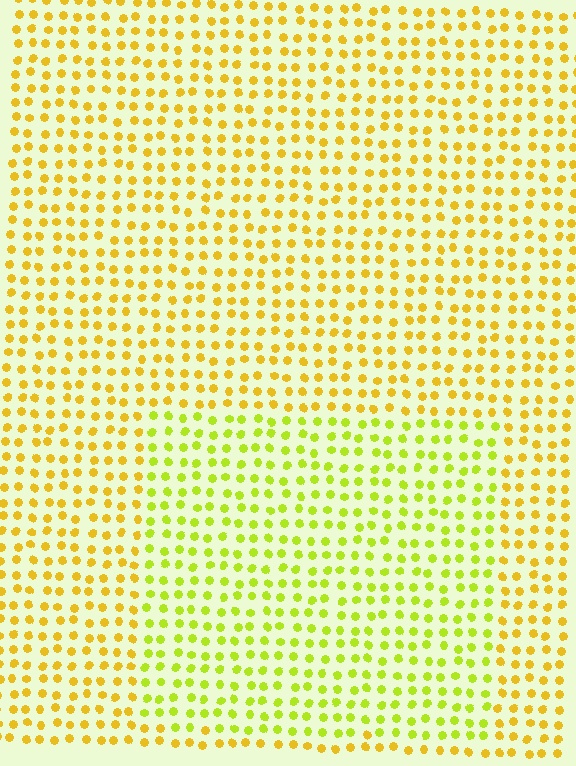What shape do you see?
I see a rectangle.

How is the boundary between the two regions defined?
The boundary is defined purely by a slight shift in hue (about 30 degrees). Spacing, size, and orientation are identical on both sides.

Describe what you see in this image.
The image is filled with small yellow elements in a uniform arrangement. A rectangle-shaped region is visible where the elements are tinted to a slightly different hue, forming a subtle color boundary.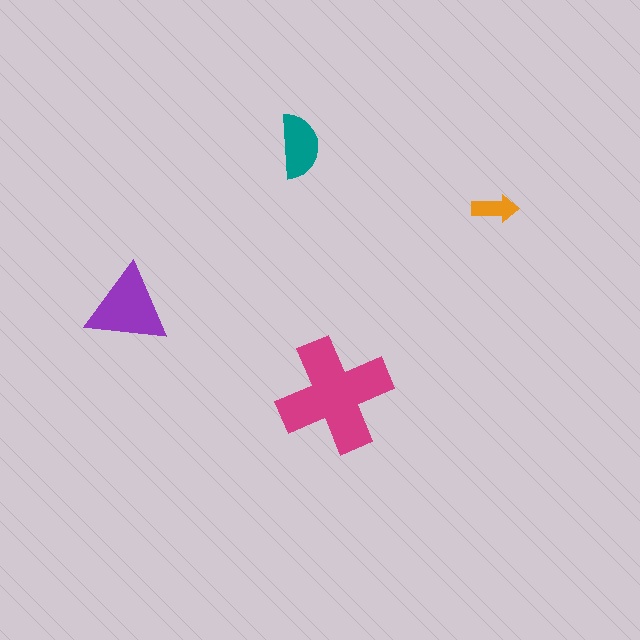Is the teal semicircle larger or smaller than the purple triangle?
Smaller.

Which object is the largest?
The magenta cross.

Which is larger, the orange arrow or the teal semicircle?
The teal semicircle.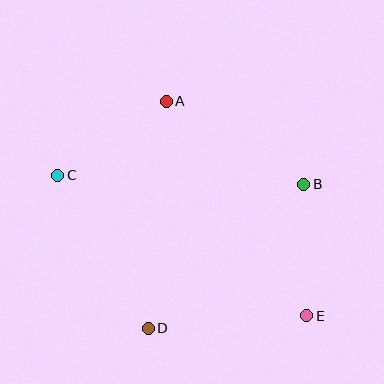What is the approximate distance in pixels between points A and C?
The distance between A and C is approximately 131 pixels.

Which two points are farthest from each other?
Points C and E are farthest from each other.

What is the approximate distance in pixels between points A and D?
The distance between A and D is approximately 228 pixels.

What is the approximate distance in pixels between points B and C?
The distance between B and C is approximately 246 pixels.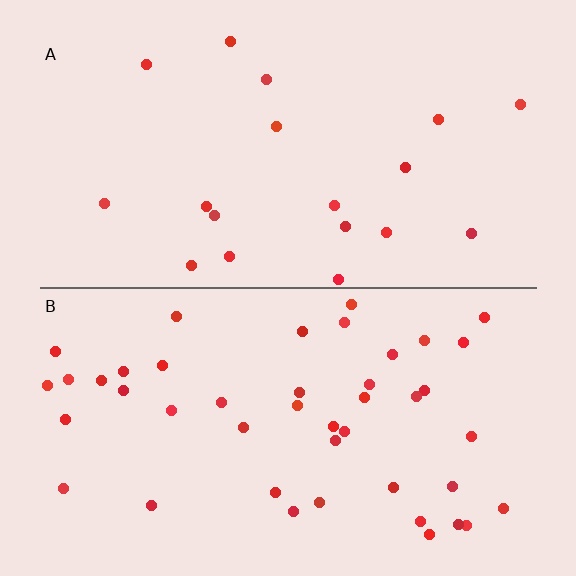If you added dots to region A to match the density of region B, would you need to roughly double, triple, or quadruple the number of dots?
Approximately double.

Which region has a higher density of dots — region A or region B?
B (the bottom).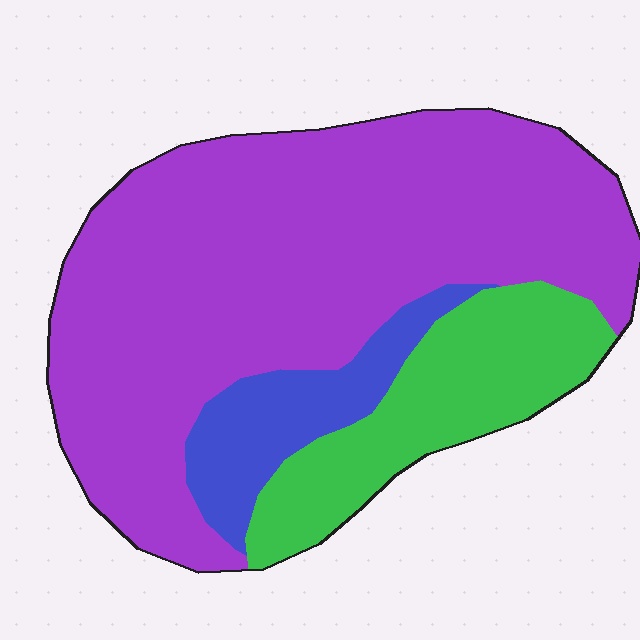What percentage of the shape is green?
Green takes up about one fifth (1/5) of the shape.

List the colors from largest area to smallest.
From largest to smallest: purple, green, blue.